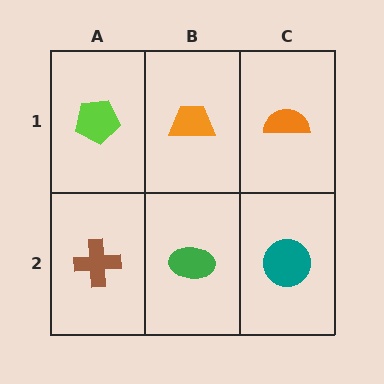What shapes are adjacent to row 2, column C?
An orange semicircle (row 1, column C), a green ellipse (row 2, column B).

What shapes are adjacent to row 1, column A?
A brown cross (row 2, column A), an orange trapezoid (row 1, column B).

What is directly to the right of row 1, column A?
An orange trapezoid.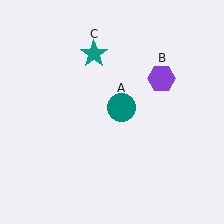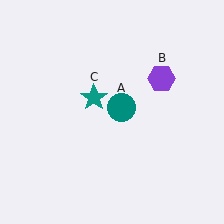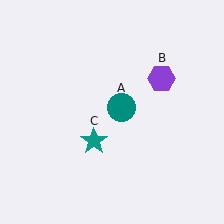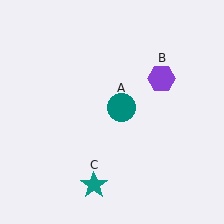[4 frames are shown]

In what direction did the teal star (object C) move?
The teal star (object C) moved down.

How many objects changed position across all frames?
1 object changed position: teal star (object C).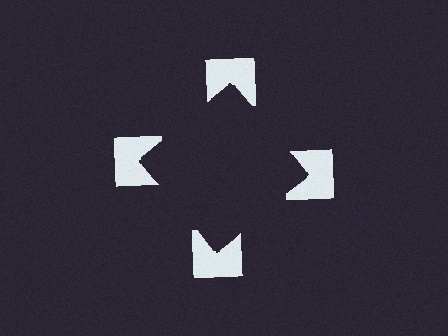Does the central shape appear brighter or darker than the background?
It typically appears slightly darker than the background, even though no actual brightness change is drawn.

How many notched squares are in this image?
There are 4 — one at each vertex of the illusory square.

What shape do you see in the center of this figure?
An illusory square — its edges are inferred from the aligned wedge cuts in the notched squares, not physically drawn.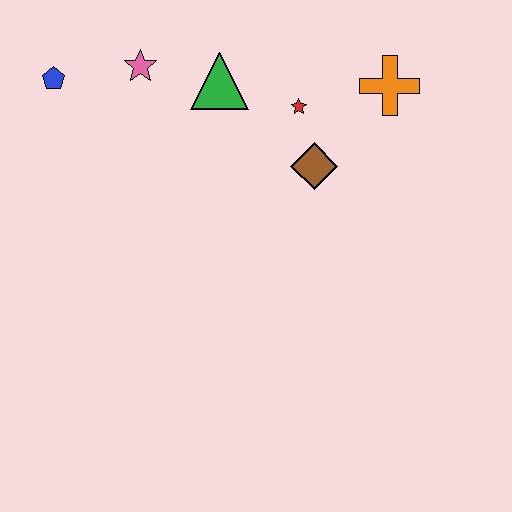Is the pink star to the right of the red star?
No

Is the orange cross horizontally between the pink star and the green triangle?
No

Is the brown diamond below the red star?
Yes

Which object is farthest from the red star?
The blue pentagon is farthest from the red star.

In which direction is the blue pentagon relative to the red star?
The blue pentagon is to the left of the red star.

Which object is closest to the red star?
The brown diamond is closest to the red star.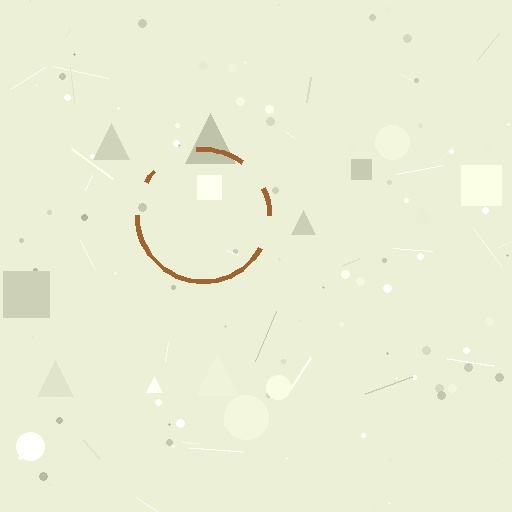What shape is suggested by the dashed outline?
The dashed outline suggests a circle.